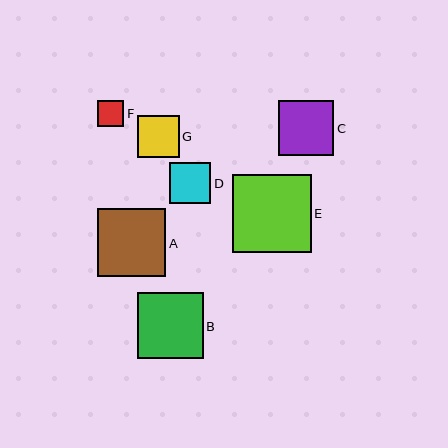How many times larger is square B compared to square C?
Square B is approximately 1.2 times the size of square C.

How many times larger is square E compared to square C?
Square E is approximately 1.4 times the size of square C.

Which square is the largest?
Square E is the largest with a size of approximately 79 pixels.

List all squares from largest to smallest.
From largest to smallest: E, A, B, C, G, D, F.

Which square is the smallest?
Square F is the smallest with a size of approximately 26 pixels.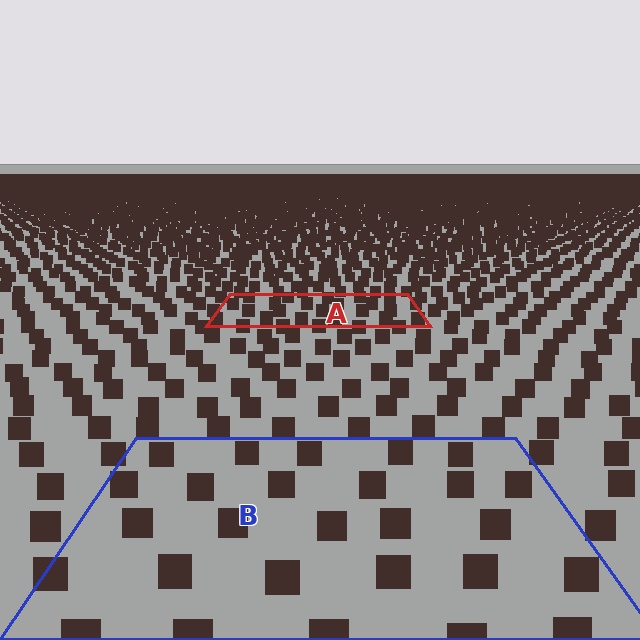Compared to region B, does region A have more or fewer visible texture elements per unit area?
Region A has more texture elements per unit area — they are packed more densely because it is farther away.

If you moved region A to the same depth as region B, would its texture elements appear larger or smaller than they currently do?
They would appear larger. At a closer depth, the same texture elements are projected at a bigger on-screen size.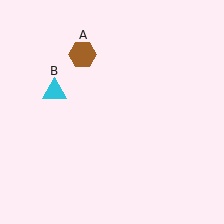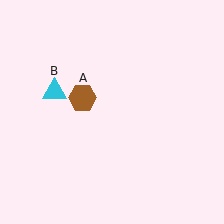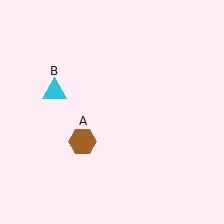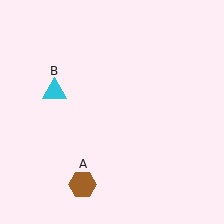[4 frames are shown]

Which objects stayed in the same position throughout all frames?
Cyan triangle (object B) remained stationary.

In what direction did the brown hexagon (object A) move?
The brown hexagon (object A) moved down.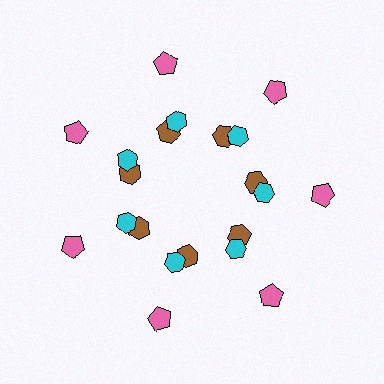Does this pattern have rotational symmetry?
Yes, this pattern has 7-fold rotational symmetry. It looks the same after rotating 51 degrees around the center.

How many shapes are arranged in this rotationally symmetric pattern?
There are 21 shapes, arranged in 7 groups of 3.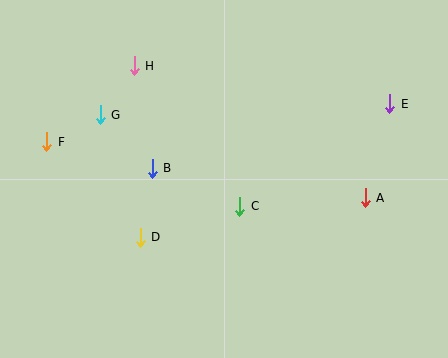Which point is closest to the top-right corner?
Point E is closest to the top-right corner.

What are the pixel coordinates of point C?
Point C is at (240, 206).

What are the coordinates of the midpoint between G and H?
The midpoint between G and H is at (117, 90).